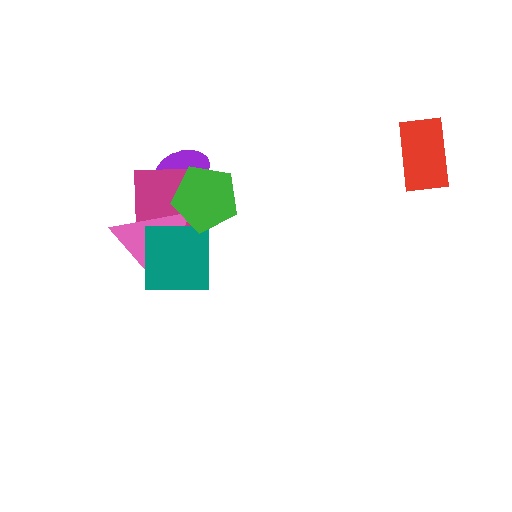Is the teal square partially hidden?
No, no other shape covers it.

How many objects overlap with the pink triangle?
3 objects overlap with the pink triangle.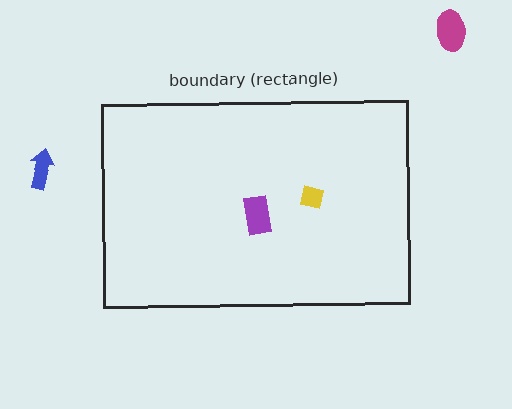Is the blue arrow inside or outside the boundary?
Outside.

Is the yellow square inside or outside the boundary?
Inside.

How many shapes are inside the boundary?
2 inside, 2 outside.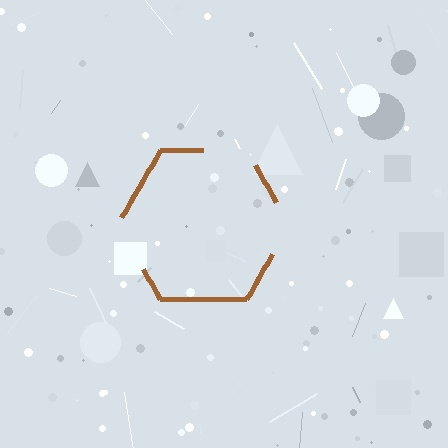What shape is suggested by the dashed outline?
The dashed outline suggests a hexagon.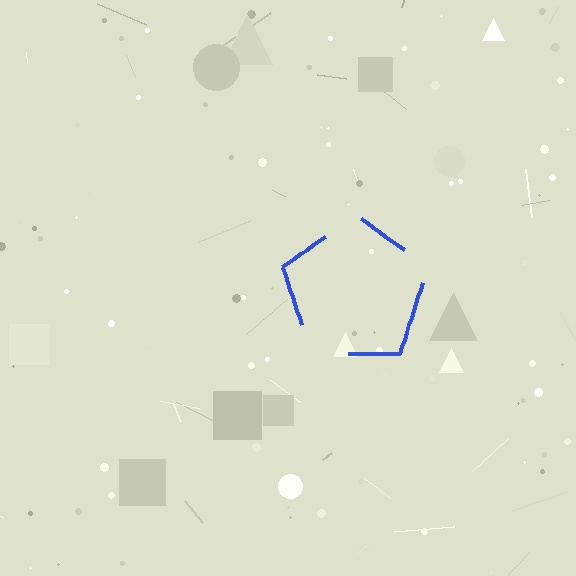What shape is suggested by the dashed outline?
The dashed outline suggests a pentagon.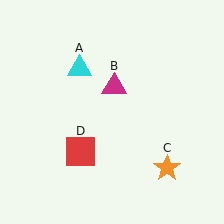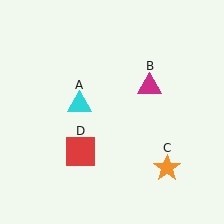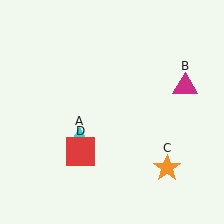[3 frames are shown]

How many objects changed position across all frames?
2 objects changed position: cyan triangle (object A), magenta triangle (object B).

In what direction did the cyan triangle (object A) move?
The cyan triangle (object A) moved down.